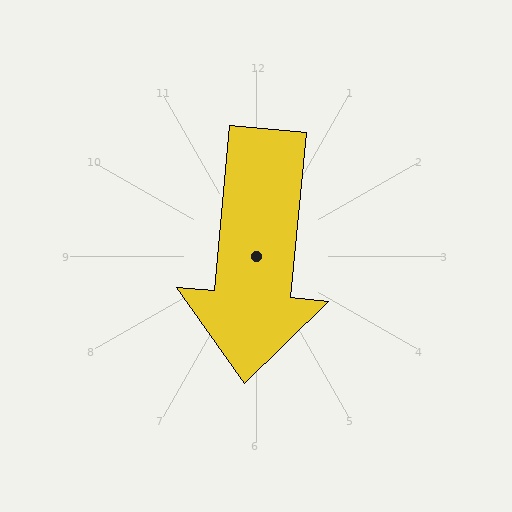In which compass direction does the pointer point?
South.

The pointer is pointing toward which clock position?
Roughly 6 o'clock.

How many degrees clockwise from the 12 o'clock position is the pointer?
Approximately 185 degrees.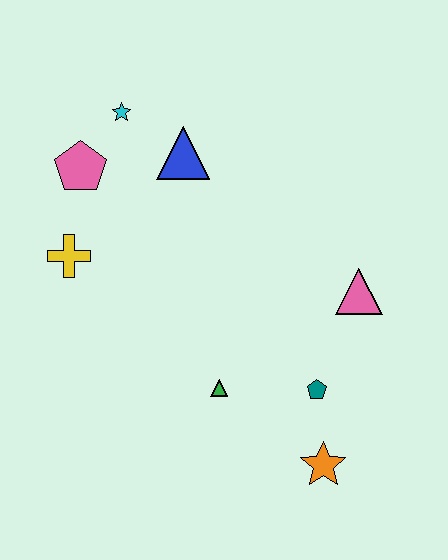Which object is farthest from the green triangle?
The cyan star is farthest from the green triangle.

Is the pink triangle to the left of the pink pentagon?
No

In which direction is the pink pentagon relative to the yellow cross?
The pink pentagon is above the yellow cross.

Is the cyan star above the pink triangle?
Yes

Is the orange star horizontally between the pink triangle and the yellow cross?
Yes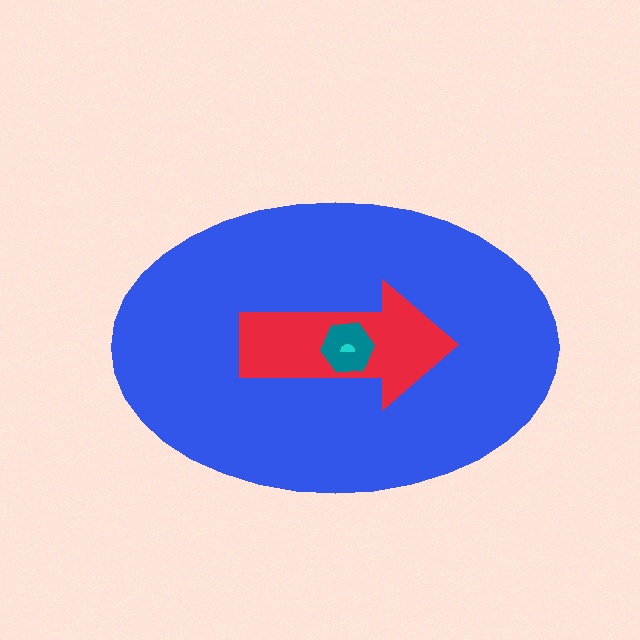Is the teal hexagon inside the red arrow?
Yes.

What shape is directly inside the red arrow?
The teal hexagon.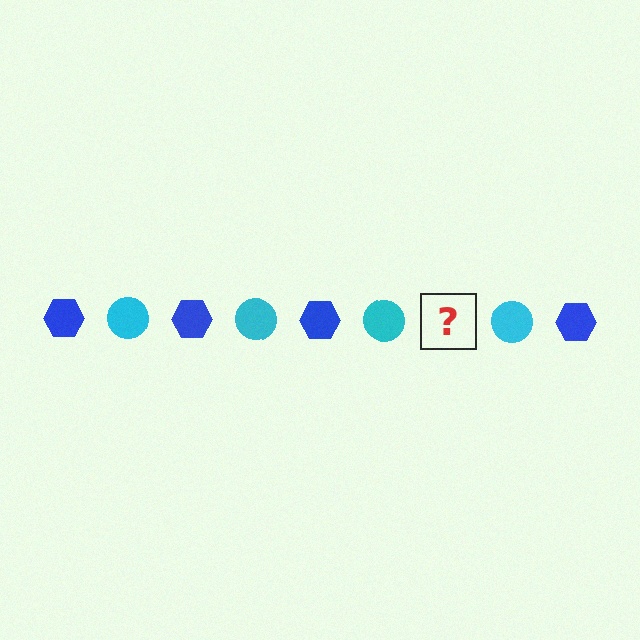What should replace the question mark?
The question mark should be replaced with a blue hexagon.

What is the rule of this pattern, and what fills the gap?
The rule is that the pattern alternates between blue hexagon and cyan circle. The gap should be filled with a blue hexagon.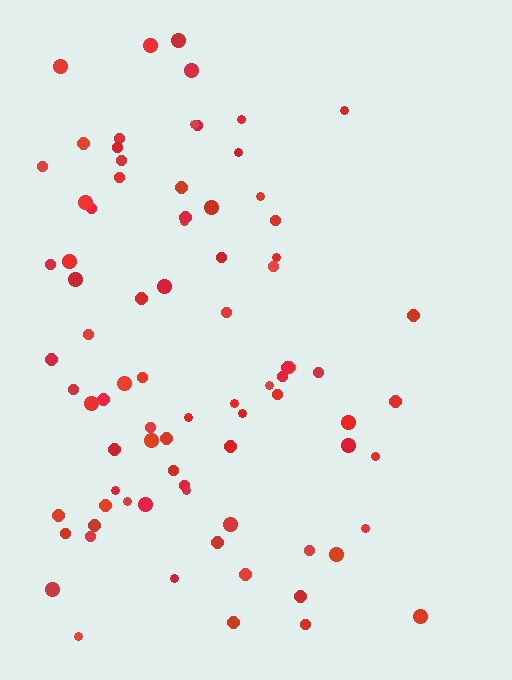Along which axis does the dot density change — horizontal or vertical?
Horizontal.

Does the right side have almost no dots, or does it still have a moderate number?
Still a moderate number, just noticeably fewer than the left.